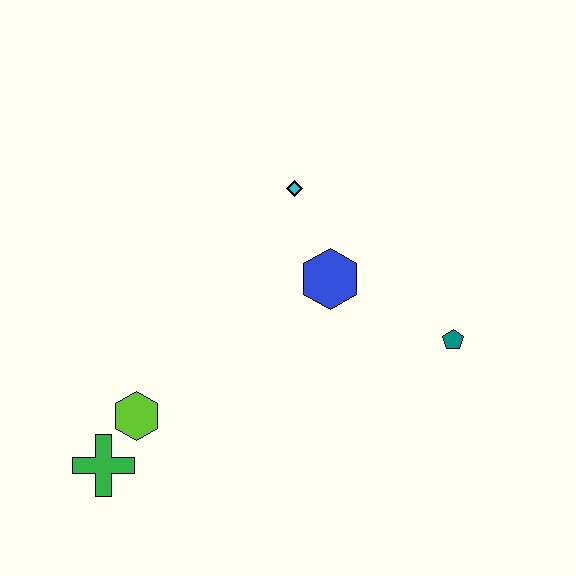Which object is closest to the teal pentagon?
The blue hexagon is closest to the teal pentagon.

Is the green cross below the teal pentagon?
Yes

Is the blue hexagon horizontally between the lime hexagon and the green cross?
No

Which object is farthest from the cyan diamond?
The green cross is farthest from the cyan diamond.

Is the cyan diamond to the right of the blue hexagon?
No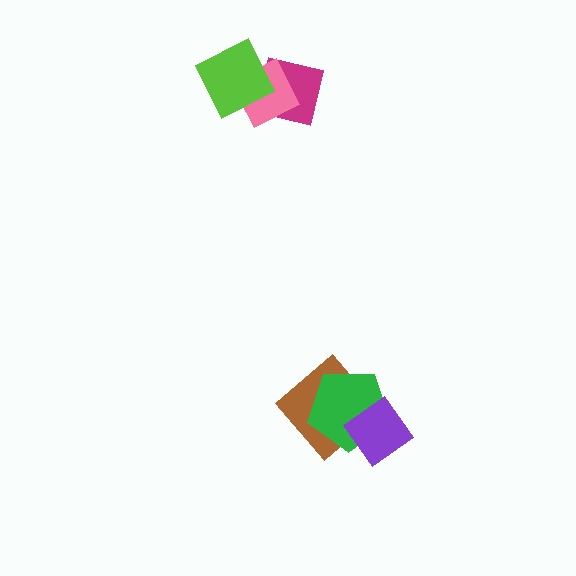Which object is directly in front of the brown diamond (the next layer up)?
The green pentagon is directly in front of the brown diamond.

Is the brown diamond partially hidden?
Yes, it is partially covered by another shape.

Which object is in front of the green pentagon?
The purple diamond is in front of the green pentagon.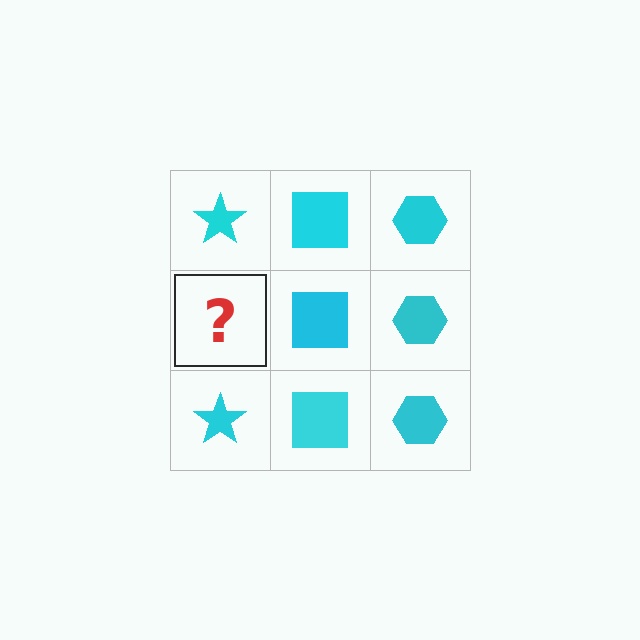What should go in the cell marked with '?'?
The missing cell should contain a cyan star.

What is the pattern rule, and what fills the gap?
The rule is that each column has a consistent shape. The gap should be filled with a cyan star.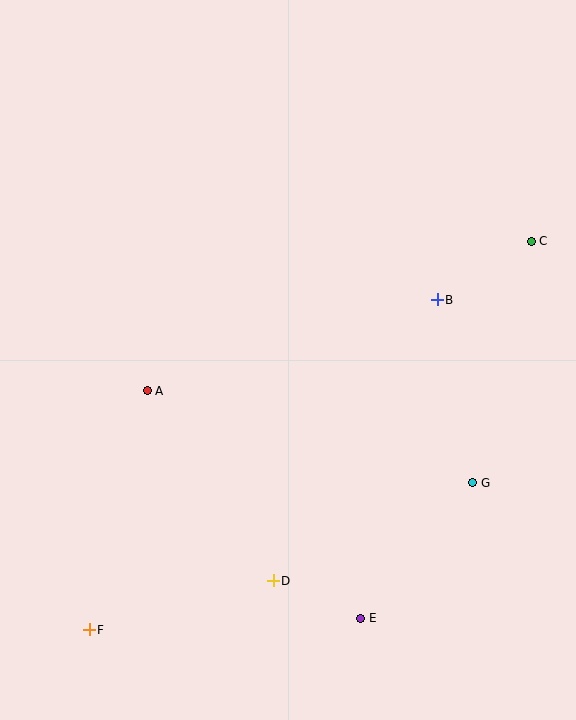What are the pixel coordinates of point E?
Point E is at (361, 618).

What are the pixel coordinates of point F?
Point F is at (89, 630).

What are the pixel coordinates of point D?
Point D is at (273, 581).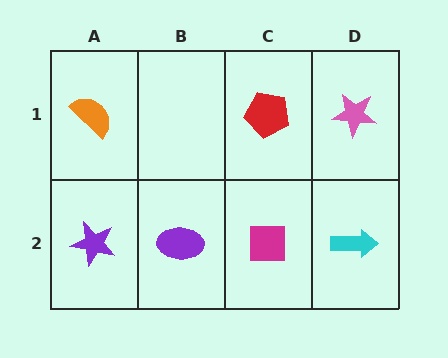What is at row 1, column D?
A pink star.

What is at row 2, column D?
A cyan arrow.